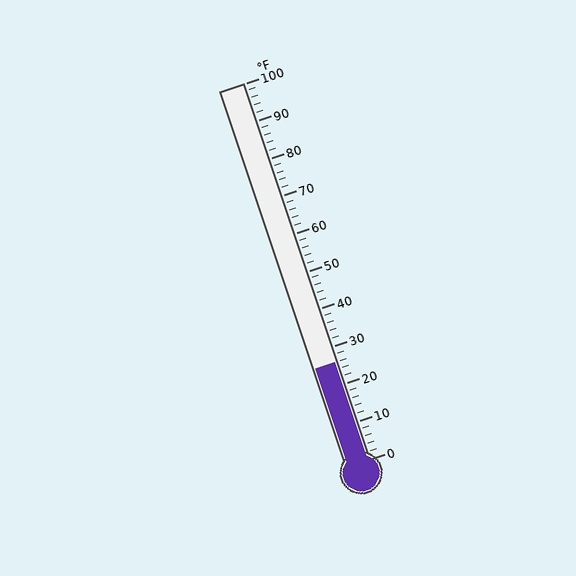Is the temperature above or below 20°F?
The temperature is above 20°F.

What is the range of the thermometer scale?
The thermometer scale ranges from 0°F to 100°F.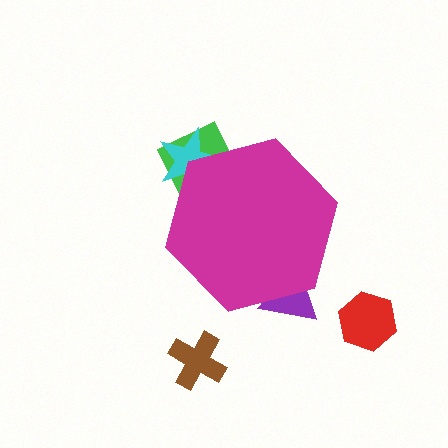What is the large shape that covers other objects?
A magenta hexagon.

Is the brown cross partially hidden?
No, the brown cross is fully visible.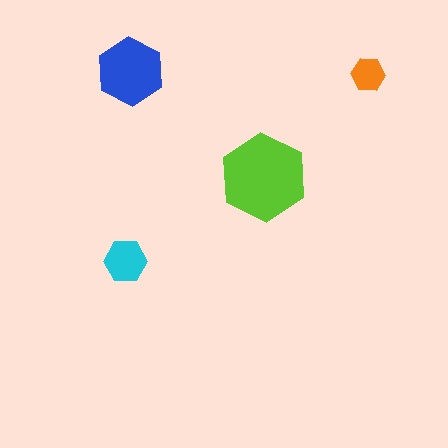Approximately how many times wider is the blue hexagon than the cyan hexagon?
About 1.5 times wider.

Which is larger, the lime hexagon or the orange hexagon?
The lime one.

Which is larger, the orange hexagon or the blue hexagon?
The blue one.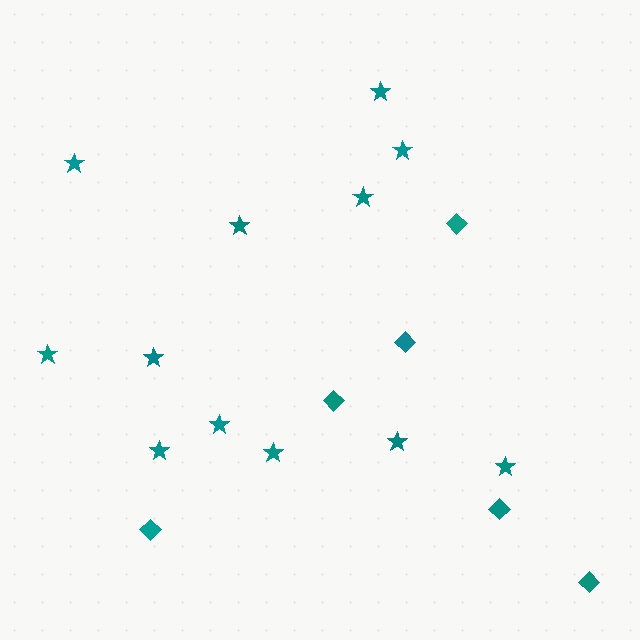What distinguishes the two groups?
There are 2 groups: one group of stars (12) and one group of diamonds (6).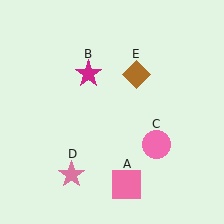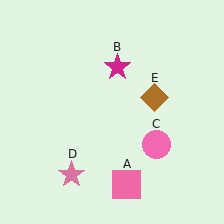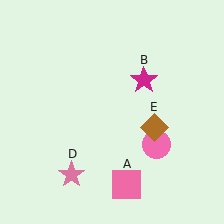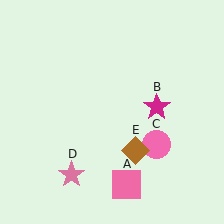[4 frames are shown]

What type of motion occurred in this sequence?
The magenta star (object B), brown diamond (object E) rotated clockwise around the center of the scene.